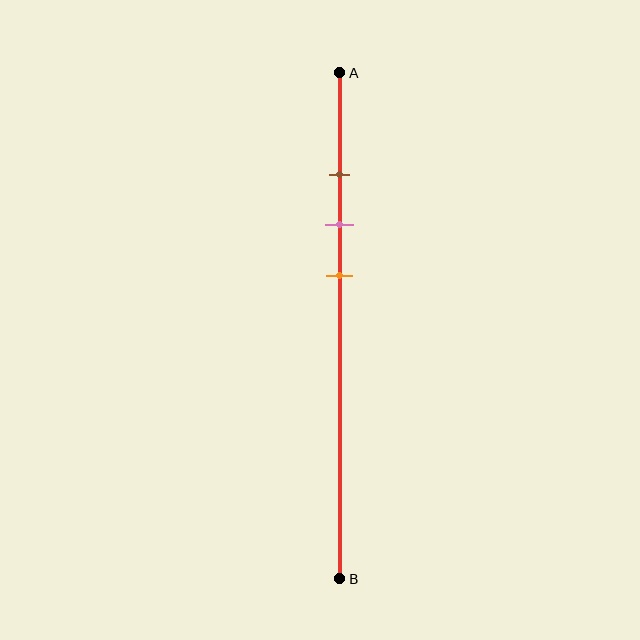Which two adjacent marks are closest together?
The brown and pink marks are the closest adjacent pair.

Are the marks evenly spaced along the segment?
Yes, the marks are approximately evenly spaced.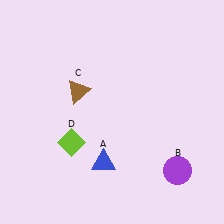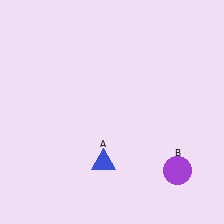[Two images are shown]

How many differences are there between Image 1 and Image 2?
There are 2 differences between the two images.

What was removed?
The lime diamond (D), the brown triangle (C) were removed in Image 2.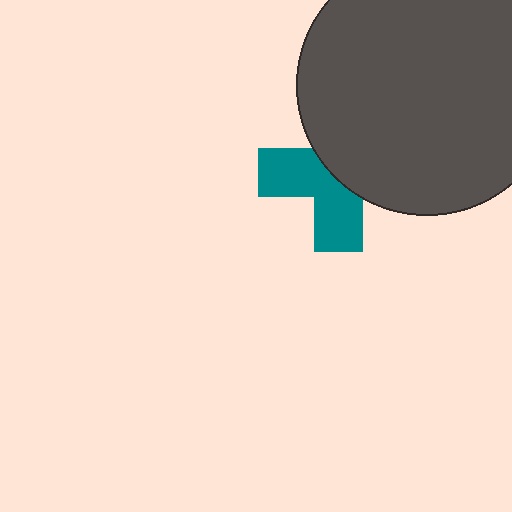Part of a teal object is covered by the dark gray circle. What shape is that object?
It is a cross.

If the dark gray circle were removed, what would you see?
You would see the complete teal cross.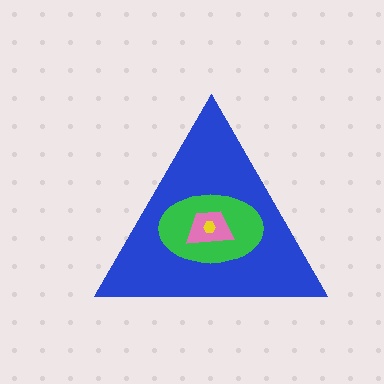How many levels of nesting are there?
4.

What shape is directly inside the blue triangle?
The green ellipse.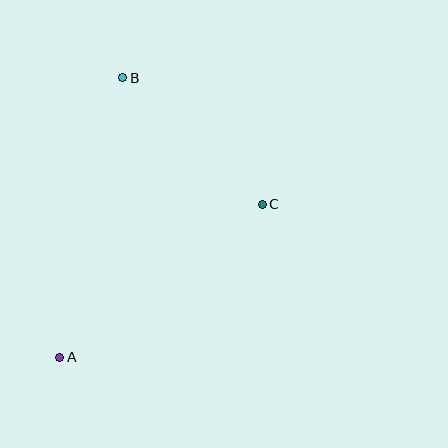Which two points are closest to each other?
Points B and C are closest to each other.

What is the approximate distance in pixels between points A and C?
The distance between A and C is approximately 254 pixels.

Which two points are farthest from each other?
Points A and B are farthest from each other.